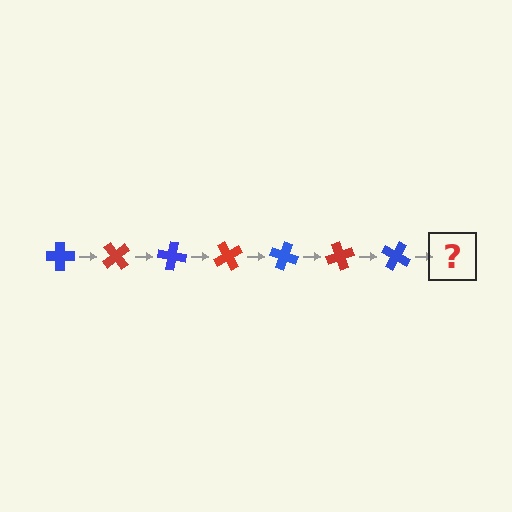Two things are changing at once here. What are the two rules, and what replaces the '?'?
The two rules are that it rotates 50 degrees each step and the color cycles through blue and red. The '?' should be a red cross, rotated 350 degrees from the start.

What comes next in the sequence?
The next element should be a red cross, rotated 350 degrees from the start.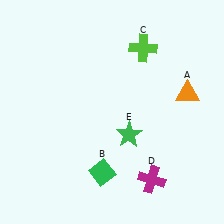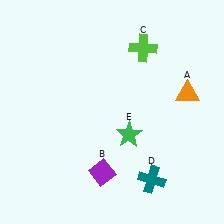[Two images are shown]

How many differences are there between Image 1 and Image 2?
There are 2 differences between the two images.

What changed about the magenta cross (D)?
In Image 1, D is magenta. In Image 2, it changed to teal.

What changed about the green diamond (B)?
In Image 1, B is green. In Image 2, it changed to purple.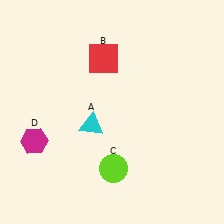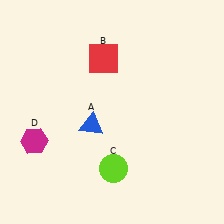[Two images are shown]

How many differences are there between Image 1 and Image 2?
There is 1 difference between the two images.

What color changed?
The triangle (A) changed from cyan in Image 1 to blue in Image 2.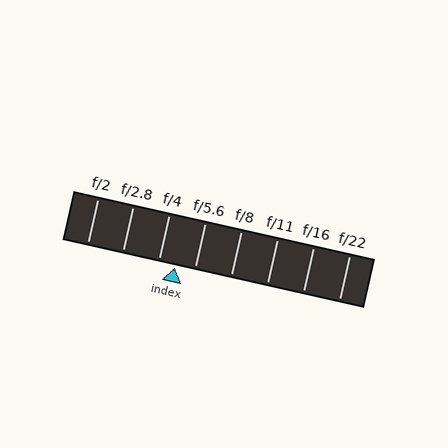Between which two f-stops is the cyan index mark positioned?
The index mark is between f/4 and f/5.6.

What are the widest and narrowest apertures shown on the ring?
The widest aperture shown is f/2 and the narrowest is f/22.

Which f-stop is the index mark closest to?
The index mark is closest to f/4.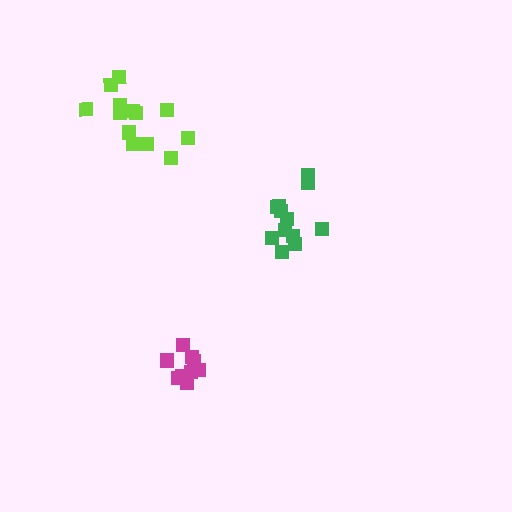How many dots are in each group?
Group 1: 9 dots, Group 2: 12 dots, Group 3: 13 dots (34 total).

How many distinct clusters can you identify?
There are 3 distinct clusters.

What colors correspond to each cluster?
The clusters are colored: magenta, green, lime.